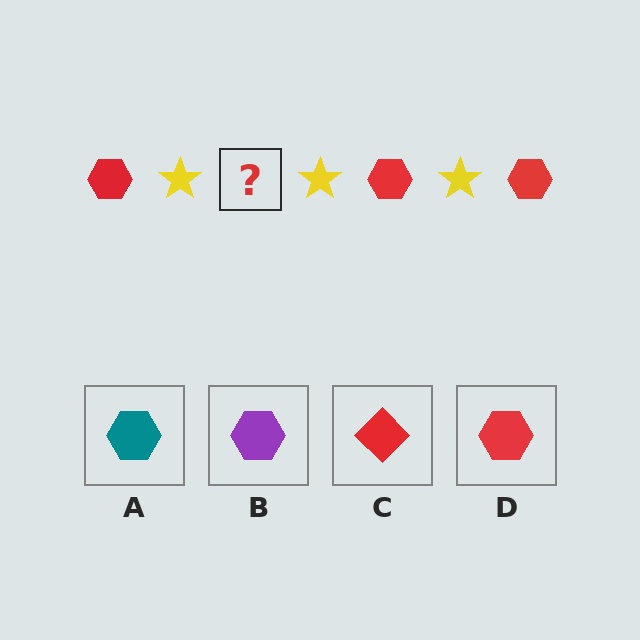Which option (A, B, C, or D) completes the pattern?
D.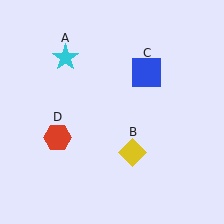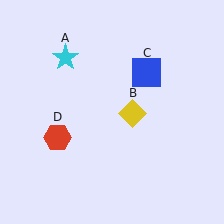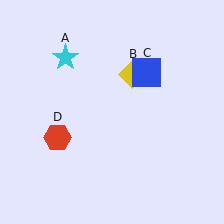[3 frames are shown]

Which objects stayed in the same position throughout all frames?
Cyan star (object A) and blue square (object C) and red hexagon (object D) remained stationary.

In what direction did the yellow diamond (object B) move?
The yellow diamond (object B) moved up.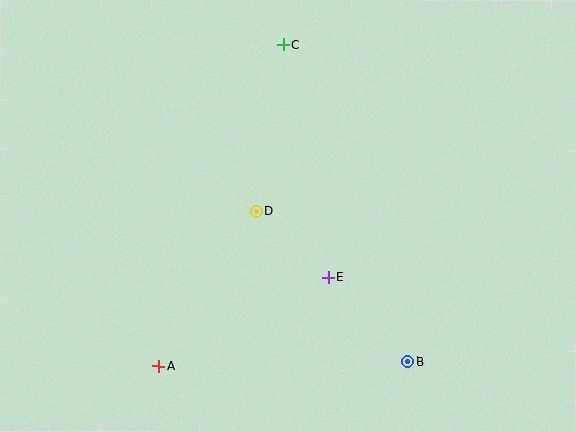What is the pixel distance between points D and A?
The distance between D and A is 182 pixels.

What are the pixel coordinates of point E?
Point E is at (328, 277).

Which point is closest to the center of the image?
Point D at (256, 211) is closest to the center.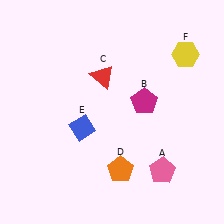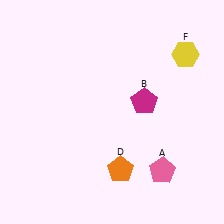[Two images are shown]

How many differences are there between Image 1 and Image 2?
There are 2 differences between the two images.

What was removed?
The blue diamond (E), the red triangle (C) were removed in Image 2.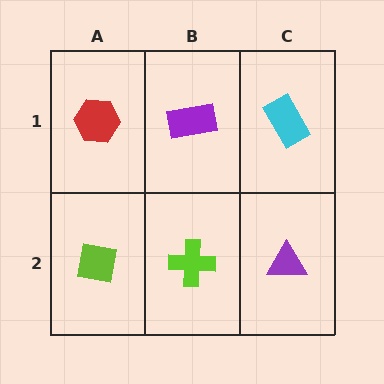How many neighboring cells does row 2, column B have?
3.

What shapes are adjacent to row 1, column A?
A lime square (row 2, column A), a purple rectangle (row 1, column B).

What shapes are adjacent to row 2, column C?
A cyan rectangle (row 1, column C), a lime cross (row 2, column B).